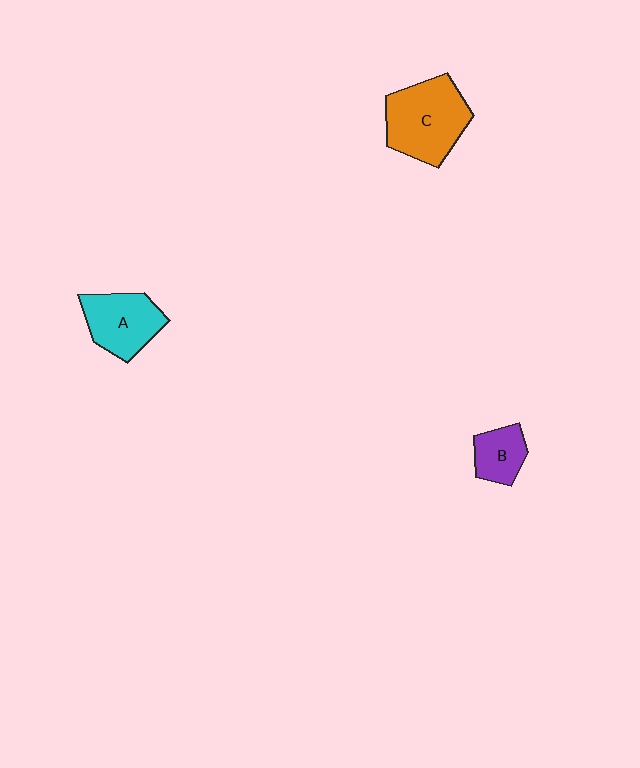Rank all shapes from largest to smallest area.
From largest to smallest: C (orange), A (cyan), B (purple).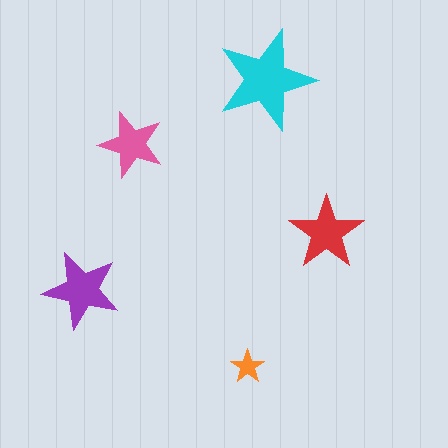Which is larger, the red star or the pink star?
The red one.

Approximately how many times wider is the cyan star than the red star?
About 1.5 times wider.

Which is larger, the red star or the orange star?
The red one.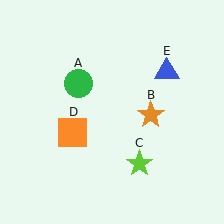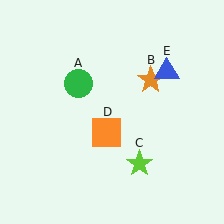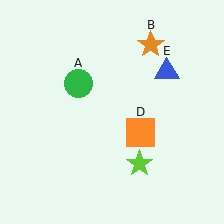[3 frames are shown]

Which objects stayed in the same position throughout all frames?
Green circle (object A) and lime star (object C) and blue triangle (object E) remained stationary.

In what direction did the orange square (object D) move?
The orange square (object D) moved right.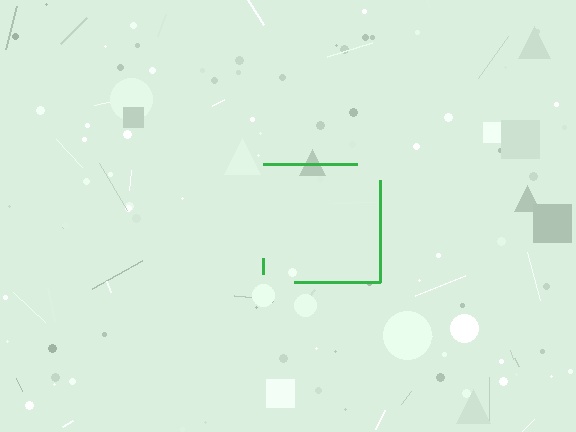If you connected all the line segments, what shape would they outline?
They would outline a square.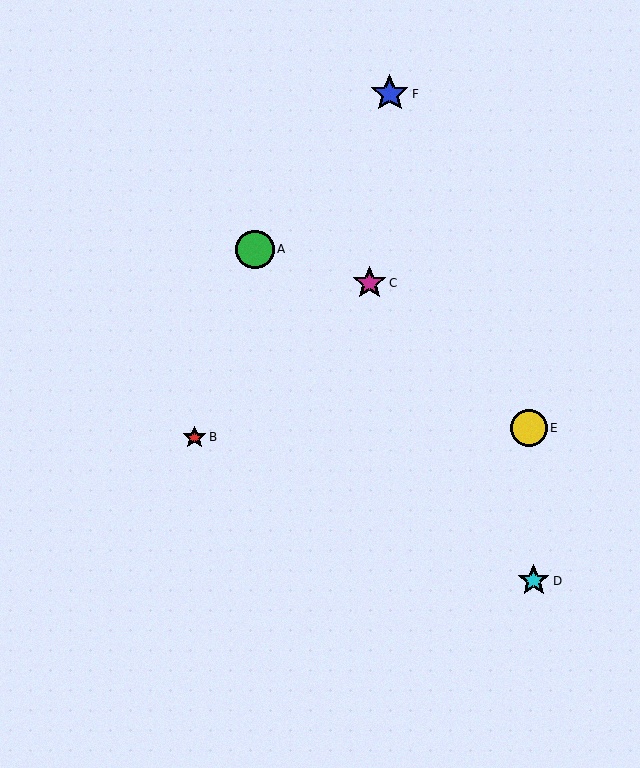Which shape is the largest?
The green circle (labeled A) is the largest.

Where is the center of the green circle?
The center of the green circle is at (255, 249).